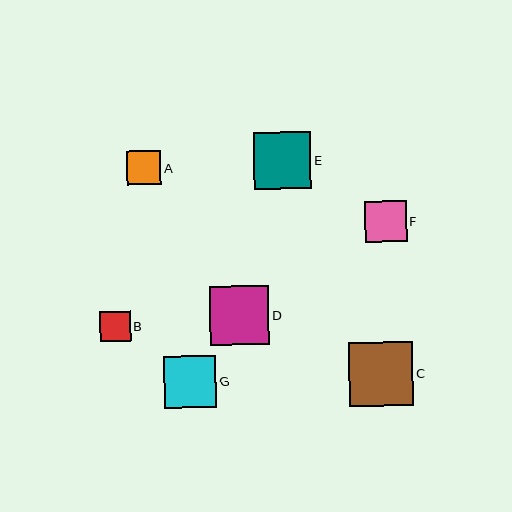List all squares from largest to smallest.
From largest to smallest: C, D, E, G, F, A, B.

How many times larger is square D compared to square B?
Square D is approximately 1.9 times the size of square B.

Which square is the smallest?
Square B is the smallest with a size of approximately 31 pixels.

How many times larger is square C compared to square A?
Square C is approximately 1.9 times the size of square A.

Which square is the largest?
Square C is the largest with a size of approximately 64 pixels.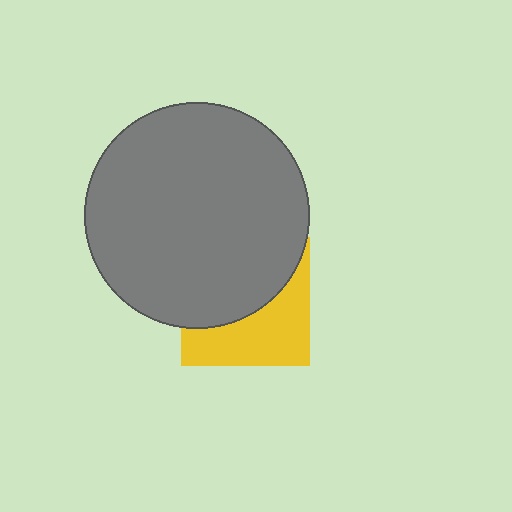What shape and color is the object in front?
The object in front is a gray circle.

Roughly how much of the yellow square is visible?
A small part of it is visible (roughly 45%).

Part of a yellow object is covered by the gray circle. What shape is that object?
It is a square.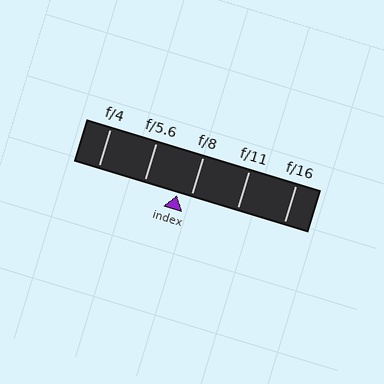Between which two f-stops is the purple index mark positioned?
The index mark is between f/5.6 and f/8.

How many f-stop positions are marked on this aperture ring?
There are 5 f-stop positions marked.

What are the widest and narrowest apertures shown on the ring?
The widest aperture shown is f/4 and the narrowest is f/16.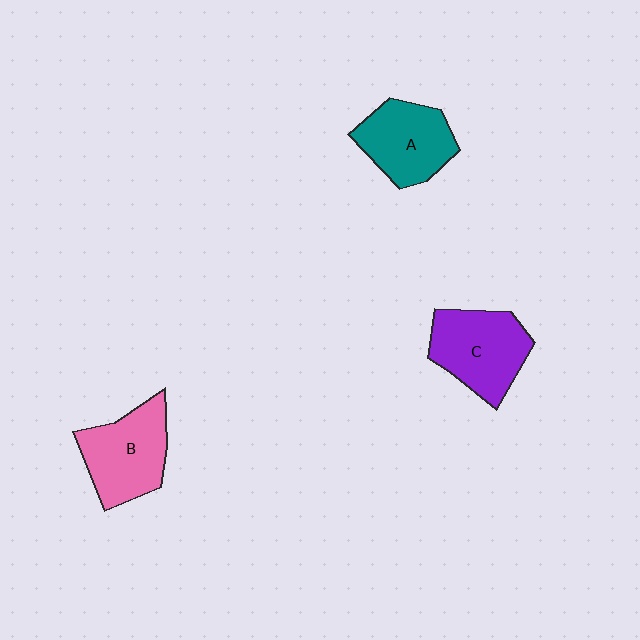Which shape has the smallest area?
Shape A (teal).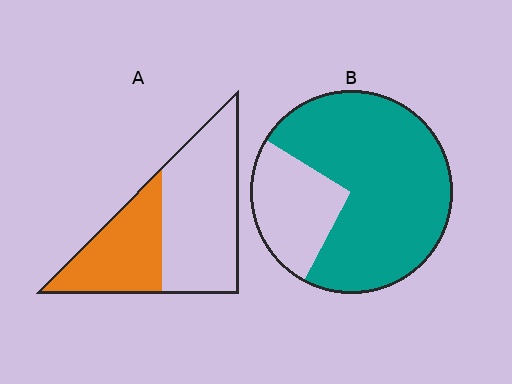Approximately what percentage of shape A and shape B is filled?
A is approximately 40% and B is approximately 75%.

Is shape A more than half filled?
No.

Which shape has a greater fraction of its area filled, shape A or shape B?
Shape B.